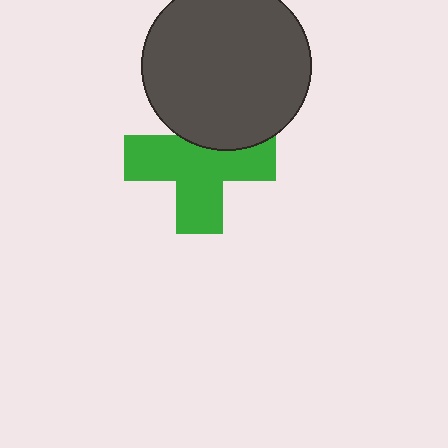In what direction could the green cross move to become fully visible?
The green cross could move down. That would shift it out from behind the dark gray circle entirely.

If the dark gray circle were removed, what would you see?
You would see the complete green cross.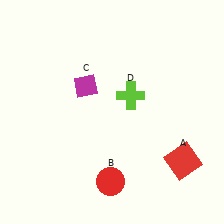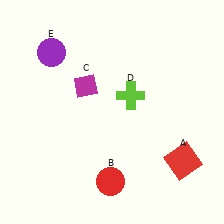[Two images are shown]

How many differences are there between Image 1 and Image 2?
There is 1 difference between the two images.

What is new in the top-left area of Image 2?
A purple circle (E) was added in the top-left area of Image 2.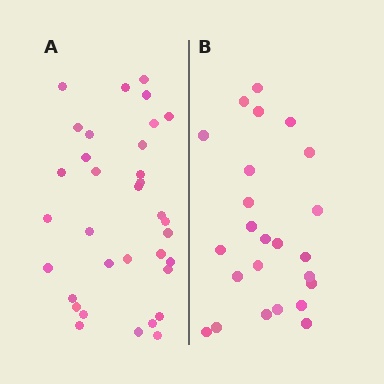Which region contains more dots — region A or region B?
Region A (the left region) has more dots.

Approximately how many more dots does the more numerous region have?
Region A has roughly 10 or so more dots than region B.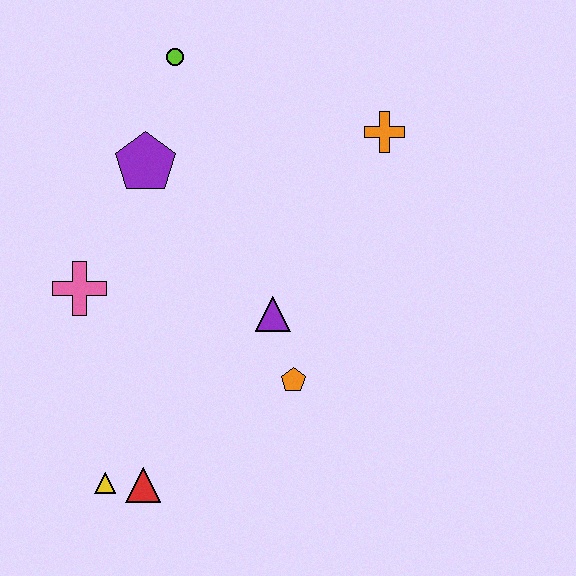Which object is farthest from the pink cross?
The orange cross is farthest from the pink cross.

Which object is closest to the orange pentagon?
The purple triangle is closest to the orange pentagon.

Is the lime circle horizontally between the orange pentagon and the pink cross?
Yes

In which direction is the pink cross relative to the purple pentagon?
The pink cross is below the purple pentagon.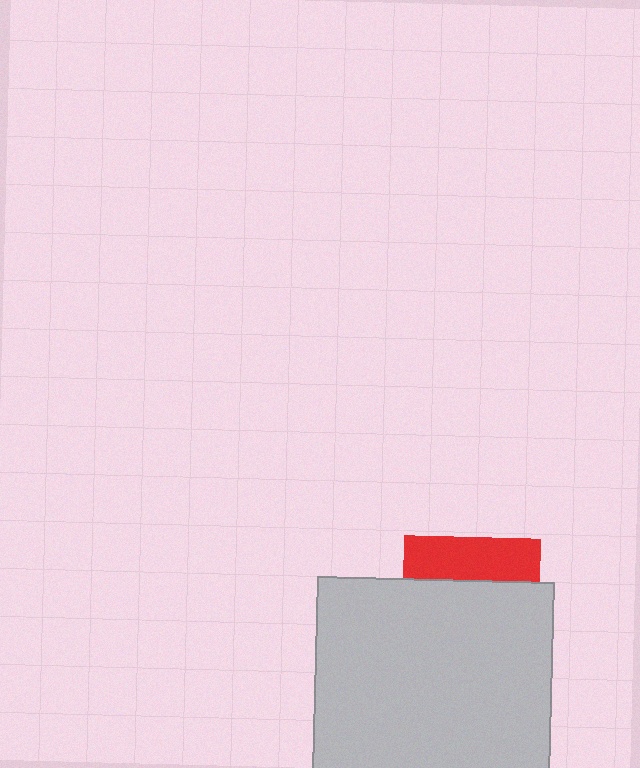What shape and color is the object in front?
The object in front is a light gray rectangle.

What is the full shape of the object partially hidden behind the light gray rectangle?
The partially hidden object is a red square.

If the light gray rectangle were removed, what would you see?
You would see the complete red square.